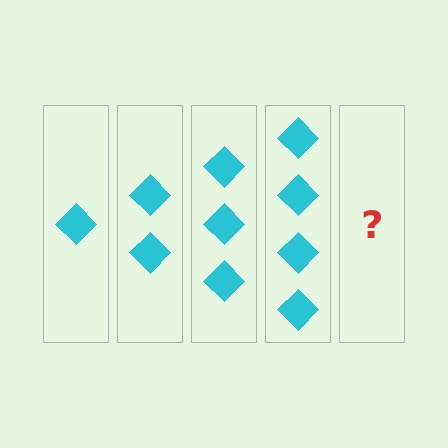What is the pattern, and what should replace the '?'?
The pattern is that each step adds one more diamond. The '?' should be 5 diamonds.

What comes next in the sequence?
The next element should be 5 diamonds.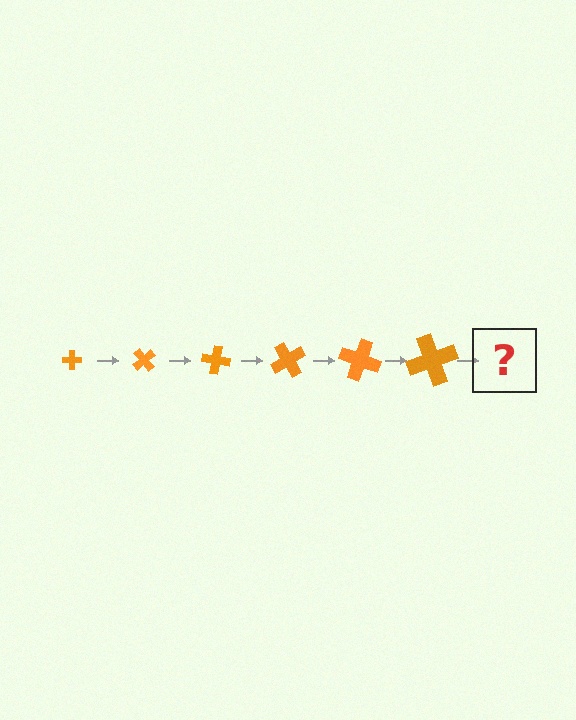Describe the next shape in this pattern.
It should be a cross, larger than the previous one and rotated 300 degrees from the start.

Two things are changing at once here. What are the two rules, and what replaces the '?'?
The two rules are that the cross grows larger each step and it rotates 50 degrees each step. The '?' should be a cross, larger than the previous one and rotated 300 degrees from the start.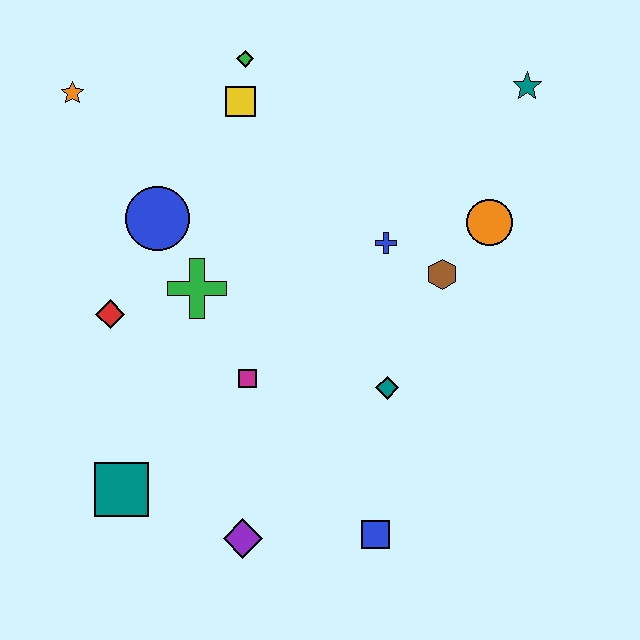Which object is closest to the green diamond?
The yellow square is closest to the green diamond.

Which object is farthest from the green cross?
The teal star is farthest from the green cross.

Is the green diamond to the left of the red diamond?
No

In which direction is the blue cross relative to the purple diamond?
The blue cross is above the purple diamond.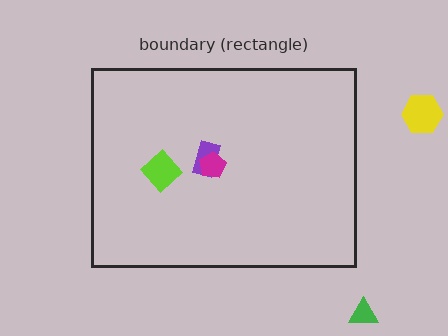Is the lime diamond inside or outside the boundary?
Inside.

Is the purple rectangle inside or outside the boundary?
Inside.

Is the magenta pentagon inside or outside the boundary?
Inside.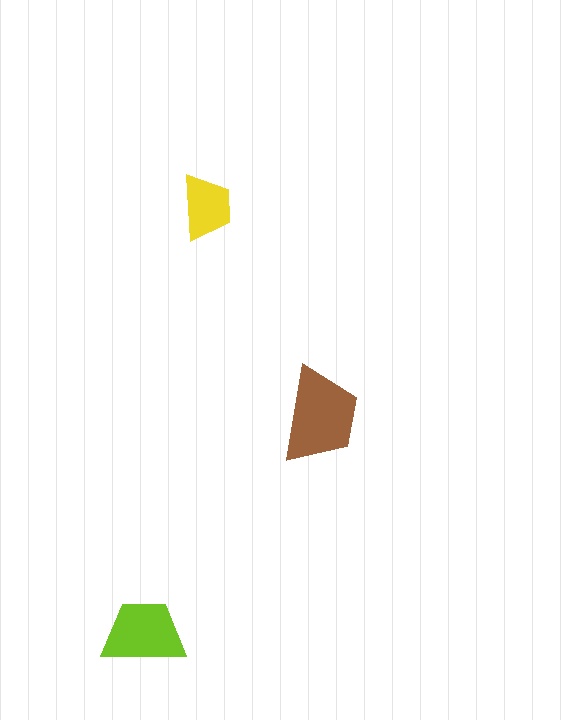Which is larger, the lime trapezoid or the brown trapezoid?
The brown one.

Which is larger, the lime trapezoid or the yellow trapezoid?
The lime one.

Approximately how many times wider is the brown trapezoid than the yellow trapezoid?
About 1.5 times wider.